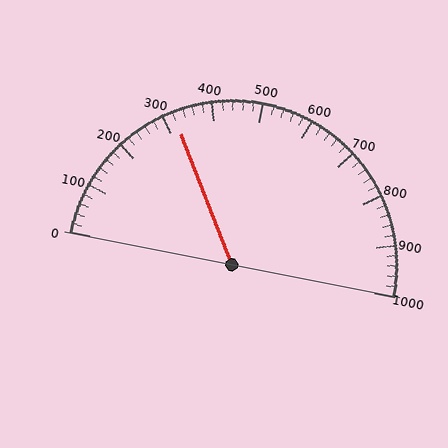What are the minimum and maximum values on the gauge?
The gauge ranges from 0 to 1000.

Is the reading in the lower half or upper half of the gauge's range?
The reading is in the lower half of the range (0 to 1000).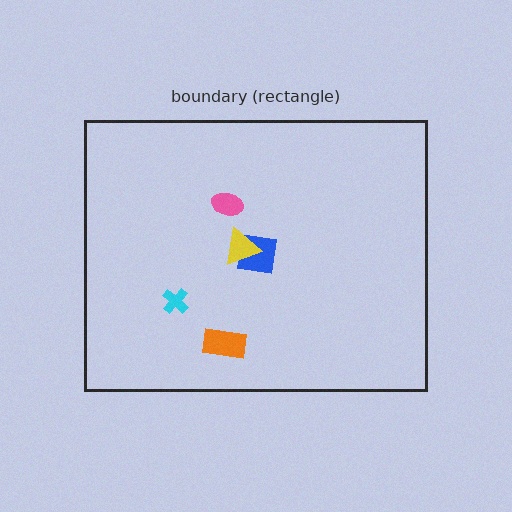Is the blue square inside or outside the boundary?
Inside.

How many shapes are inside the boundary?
5 inside, 0 outside.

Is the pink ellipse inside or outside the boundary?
Inside.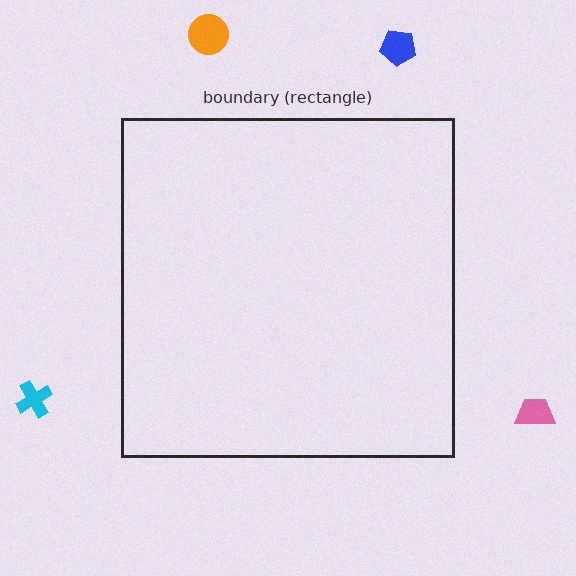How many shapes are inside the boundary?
0 inside, 4 outside.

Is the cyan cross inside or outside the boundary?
Outside.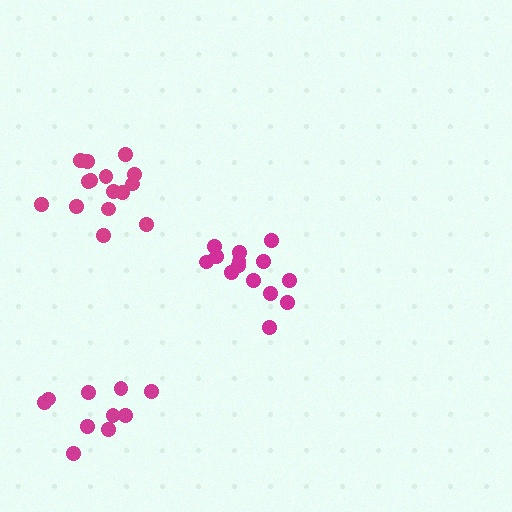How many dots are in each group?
Group 1: 15 dots, Group 2: 14 dots, Group 3: 10 dots (39 total).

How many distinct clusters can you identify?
There are 3 distinct clusters.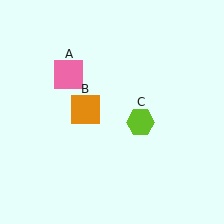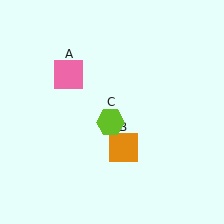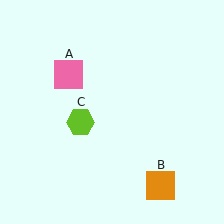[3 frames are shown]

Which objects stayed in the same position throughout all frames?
Pink square (object A) remained stationary.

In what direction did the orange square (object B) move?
The orange square (object B) moved down and to the right.